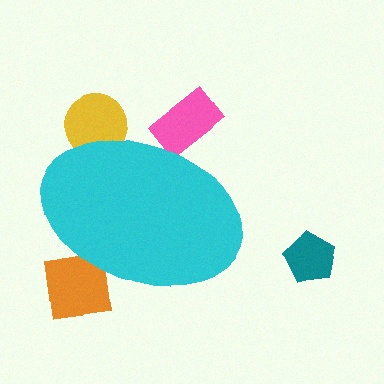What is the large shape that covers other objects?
A cyan ellipse.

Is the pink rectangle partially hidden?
Yes, the pink rectangle is partially hidden behind the cyan ellipse.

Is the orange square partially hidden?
Yes, the orange square is partially hidden behind the cyan ellipse.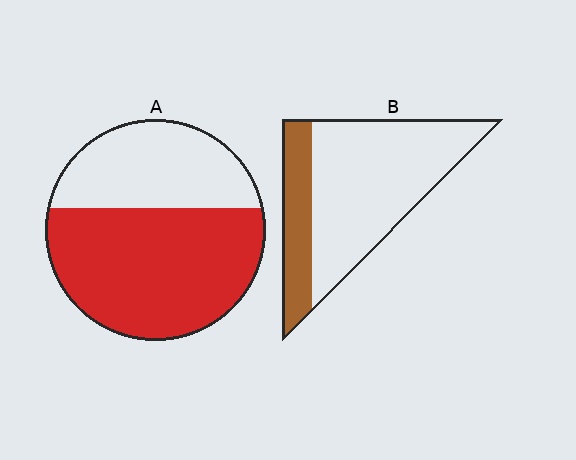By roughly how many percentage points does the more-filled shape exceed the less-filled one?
By roughly 35 percentage points (A over B).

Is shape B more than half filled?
No.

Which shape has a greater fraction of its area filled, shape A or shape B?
Shape A.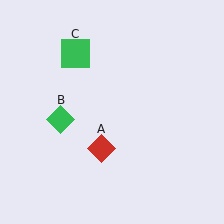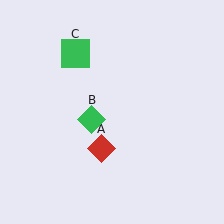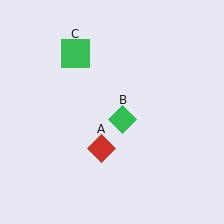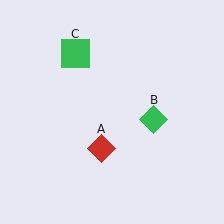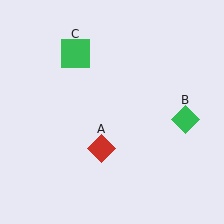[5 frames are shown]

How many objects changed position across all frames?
1 object changed position: green diamond (object B).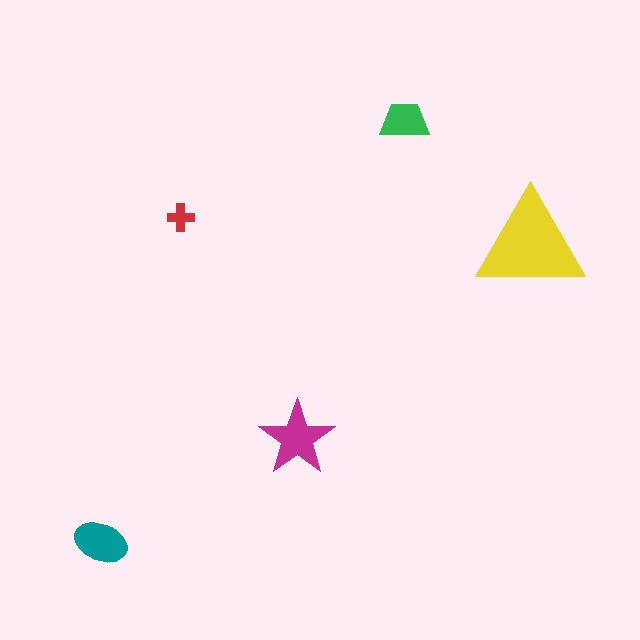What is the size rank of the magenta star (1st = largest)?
2nd.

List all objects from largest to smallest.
The yellow triangle, the magenta star, the teal ellipse, the green trapezoid, the red cross.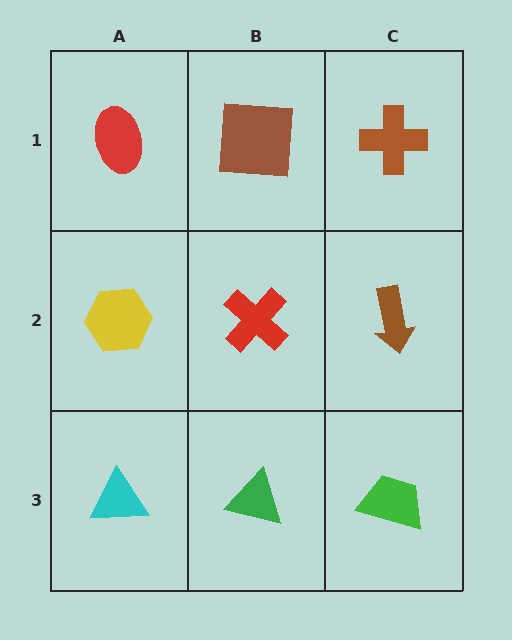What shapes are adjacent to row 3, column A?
A yellow hexagon (row 2, column A), a green triangle (row 3, column B).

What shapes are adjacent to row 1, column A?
A yellow hexagon (row 2, column A), a brown square (row 1, column B).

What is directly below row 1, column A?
A yellow hexagon.